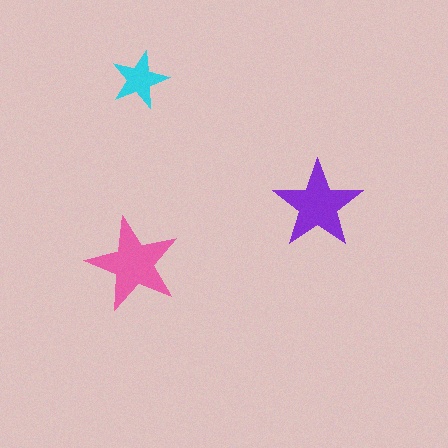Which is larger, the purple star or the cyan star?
The purple one.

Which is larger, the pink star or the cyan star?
The pink one.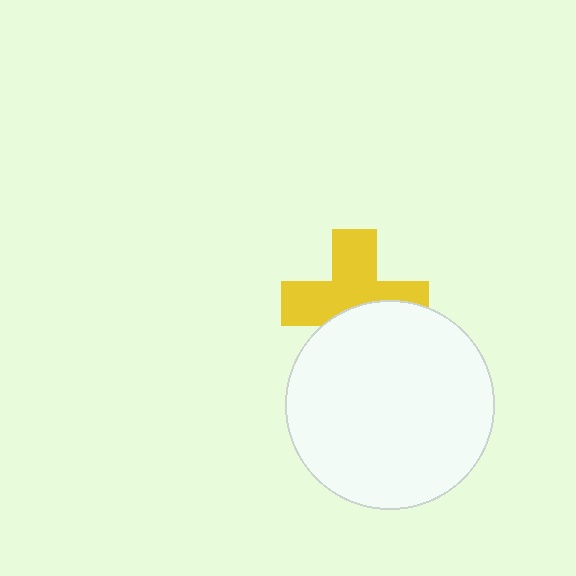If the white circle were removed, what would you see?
You would see the complete yellow cross.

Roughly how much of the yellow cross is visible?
About half of it is visible (roughly 60%).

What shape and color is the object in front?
The object in front is a white circle.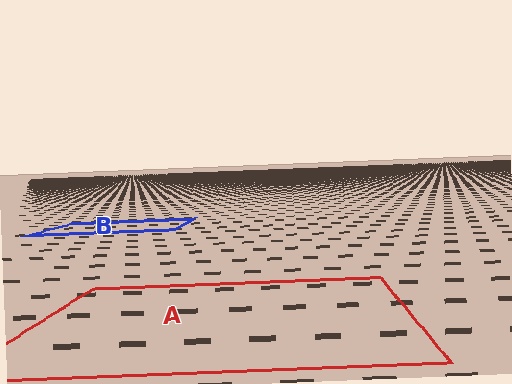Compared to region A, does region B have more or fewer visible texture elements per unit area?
Region B has more texture elements per unit area — they are packed more densely because it is farther away.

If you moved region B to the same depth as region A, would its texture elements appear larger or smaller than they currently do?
They would appear larger. At a closer depth, the same texture elements are projected at a bigger on-screen size.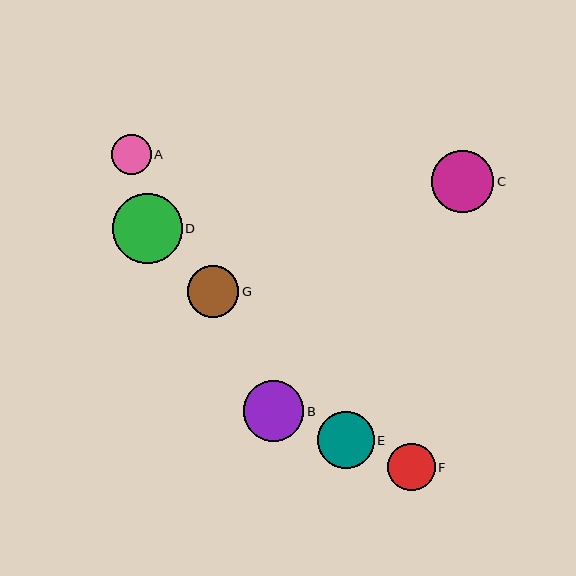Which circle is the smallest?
Circle A is the smallest with a size of approximately 40 pixels.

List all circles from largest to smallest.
From largest to smallest: D, C, B, E, G, F, A.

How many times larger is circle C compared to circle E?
Circle C is approximately 1.1 times the size of circle E.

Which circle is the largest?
Circle D is the largest with a size of approximately 70 pixels.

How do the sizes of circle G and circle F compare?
Circle G and circle F are approximately the same size.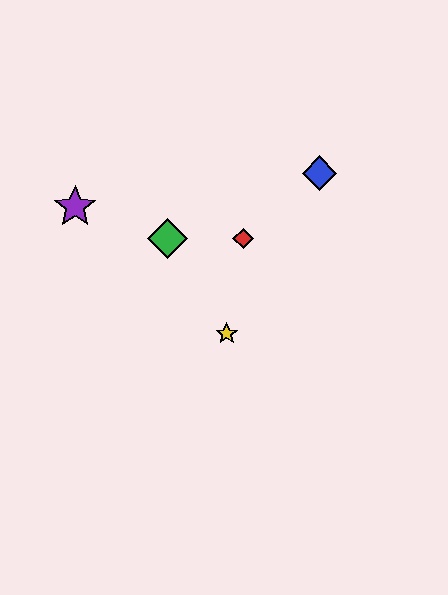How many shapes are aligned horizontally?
2 shapes (the red diamond, the green diamond) are aligned horizontally.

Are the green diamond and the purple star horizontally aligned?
No, the green diamond is at y≈238 and the purple star is at y≈207.